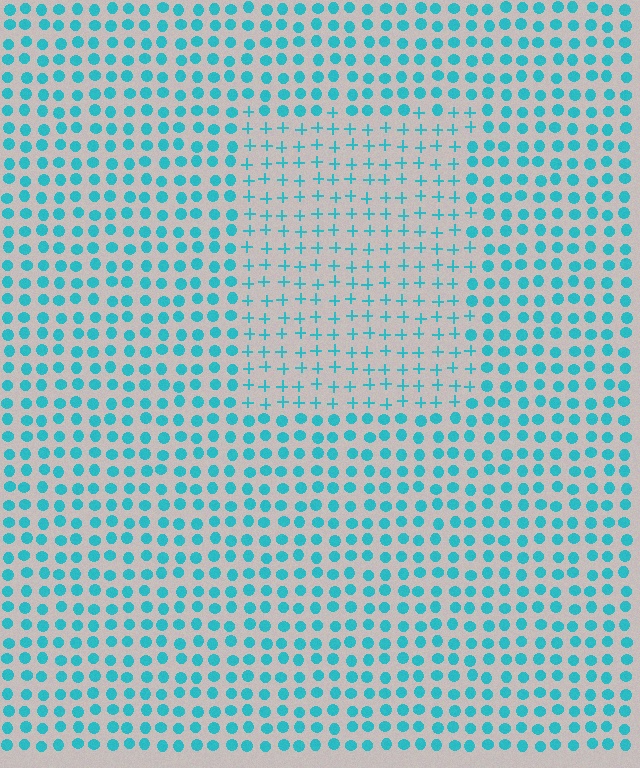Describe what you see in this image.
The image is filled with small cyan elements arranged in a uniform grid. A rectangle-shaped region contains plus signs, while the surrounding area contains circles. The boundary is defined purely by the change in element shape.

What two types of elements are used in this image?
The image uses plus signs inside the rectangle region and circles outside it.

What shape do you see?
I see a rectangle.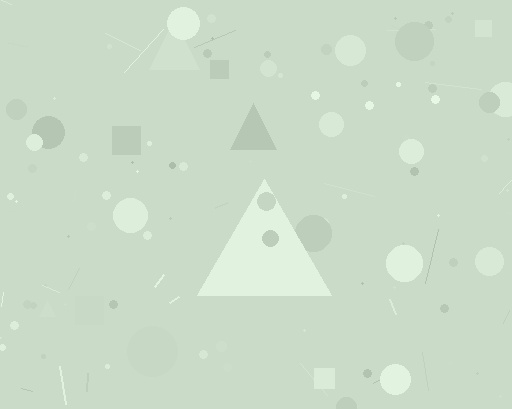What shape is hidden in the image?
A triangle is hidden in the image.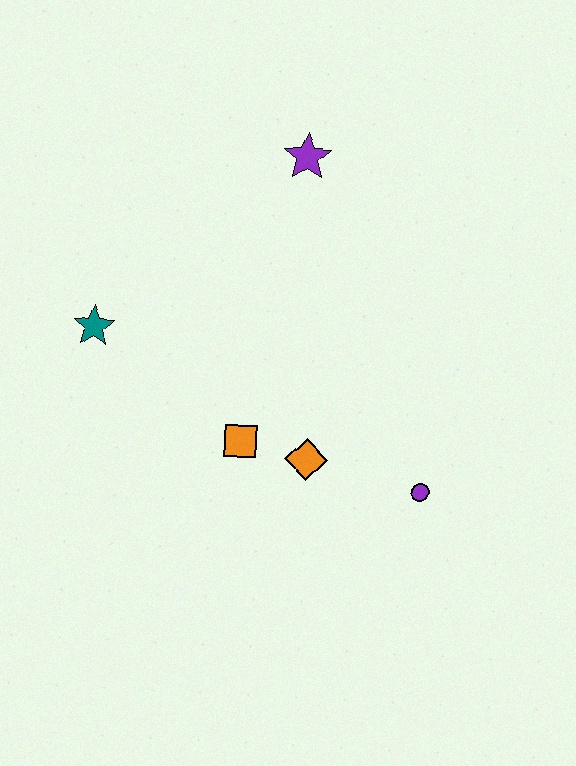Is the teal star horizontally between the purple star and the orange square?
No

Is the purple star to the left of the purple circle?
Yes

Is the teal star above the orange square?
Yes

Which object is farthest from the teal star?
The purple circle is farthest from the teal star.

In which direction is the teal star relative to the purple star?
The teal star is to the left of the purple star.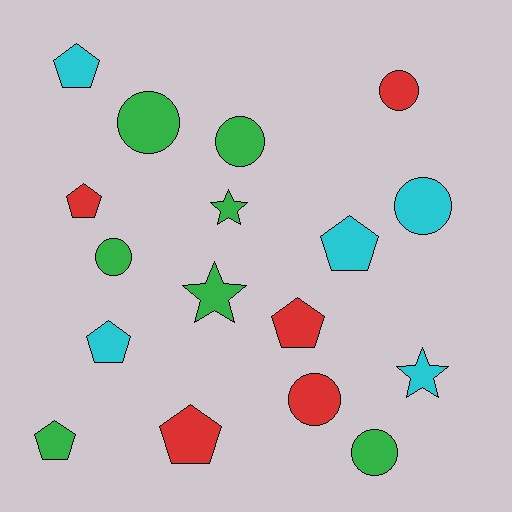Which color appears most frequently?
Green, with 7 objects.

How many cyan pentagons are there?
There are 3 cyan pentagons.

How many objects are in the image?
There are 17 objects.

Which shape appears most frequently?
Pentagon, with 7 objects.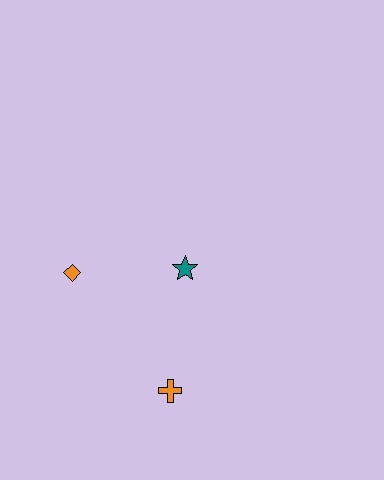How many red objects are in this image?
There are no red objects.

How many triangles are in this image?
There are no triangles.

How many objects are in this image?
There are 3 objects.